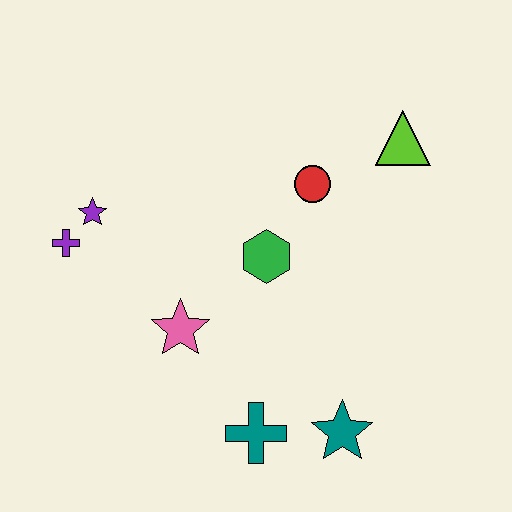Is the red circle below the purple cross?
No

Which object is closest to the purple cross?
The purple star is closest to the purple cross.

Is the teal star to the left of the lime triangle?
Yes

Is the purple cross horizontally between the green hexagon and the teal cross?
No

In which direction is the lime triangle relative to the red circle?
The lime triangle is to the right of the red circle.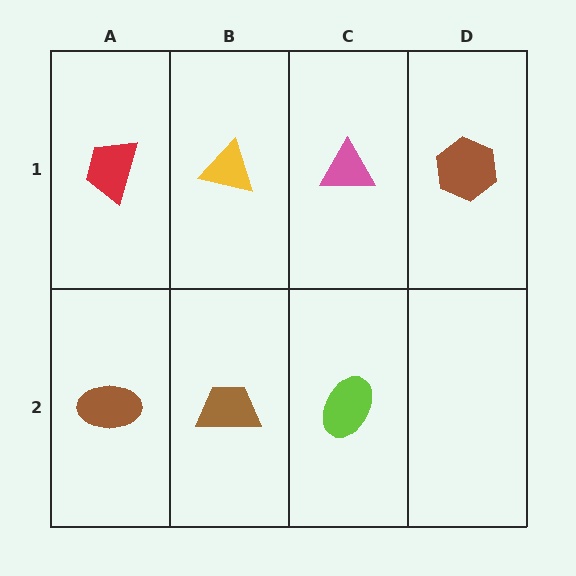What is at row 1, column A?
A red trapezoid.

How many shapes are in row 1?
4 shapes.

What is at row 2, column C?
A lime ellipse.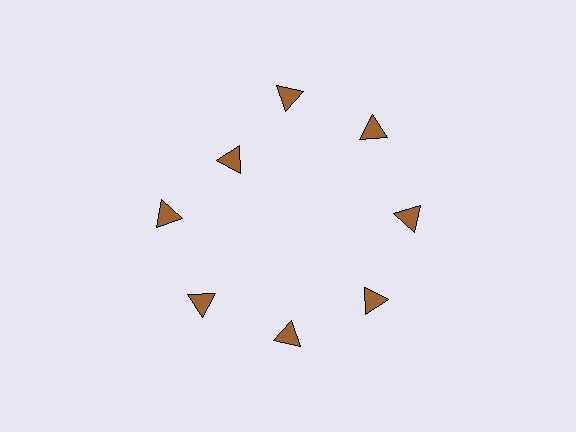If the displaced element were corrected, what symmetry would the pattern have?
It would have 8-fold rotational symmetry — the pattern would map onto itself every 45 degrees.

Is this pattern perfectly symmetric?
No. The 8 brown triangles are arranged in a ring, but one element near the 10 o'clock position is pulled inward toward the center, breaking the 8-fold rotational symmetry.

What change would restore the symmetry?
The symmetry would be restored by moving it outward, back onto the ring so that all 8 triangles sit at equal angles and equal distance from the center.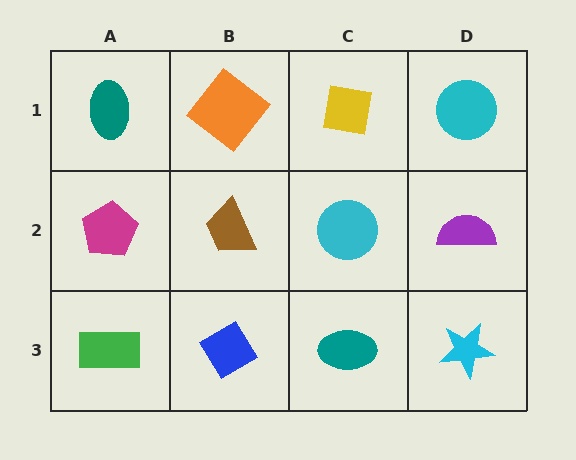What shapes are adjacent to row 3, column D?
A purple semicircle (row 2, column D), a teal ellipse (row 3, column C).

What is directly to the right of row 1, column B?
A yellow square.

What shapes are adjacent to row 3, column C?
A cyan circle (row 2, column C), a blue diamond (row 3, column B), a cyan star (row 3, column D).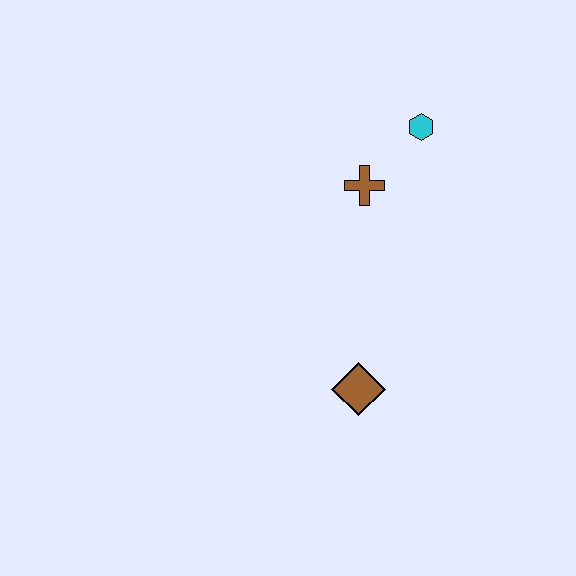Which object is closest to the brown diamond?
The brown cross is closest to the brown diamond.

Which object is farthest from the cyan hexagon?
The brown diamond is farthest from the cyan hexagon.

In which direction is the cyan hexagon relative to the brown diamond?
The cyan hexagon is above the brown diamond.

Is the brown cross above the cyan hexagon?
No